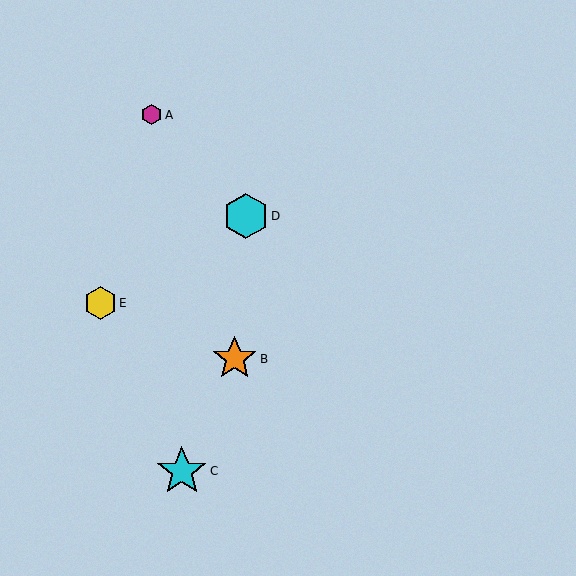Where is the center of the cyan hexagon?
The center of the cyan hexagon is at (246, 216).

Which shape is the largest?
The cyan star (labeled C) is the largest.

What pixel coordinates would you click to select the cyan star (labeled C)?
Click at (182, 471) to select the cyan star C.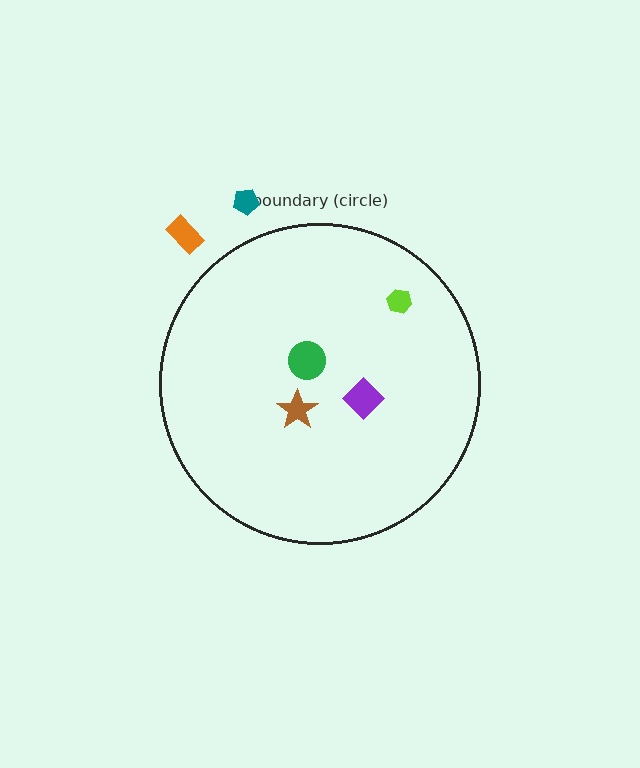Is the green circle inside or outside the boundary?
Inside.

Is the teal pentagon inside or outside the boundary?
Outside.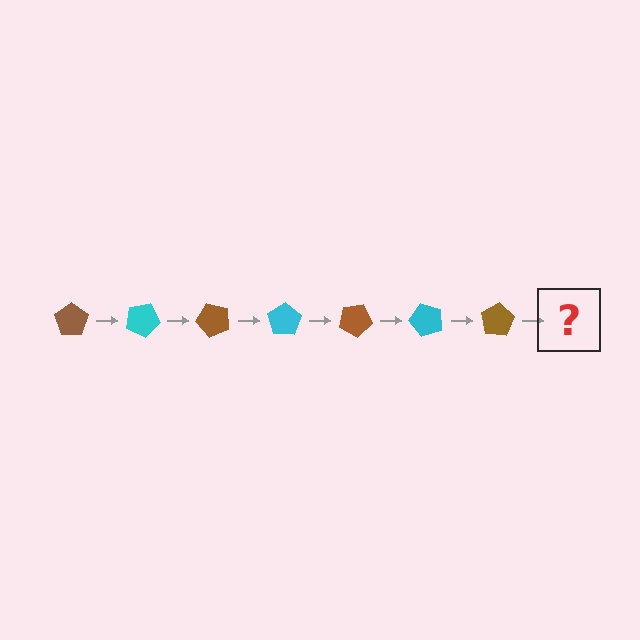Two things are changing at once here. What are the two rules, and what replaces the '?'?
The two rules are that it rotates 25 degrees each step and the color cycles through brown and cyan. The '?' should be a cyan pentagon, rotated 175 degrees from the start.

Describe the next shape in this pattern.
It should be a cyan pentagon, rotated 175 degrees from the start.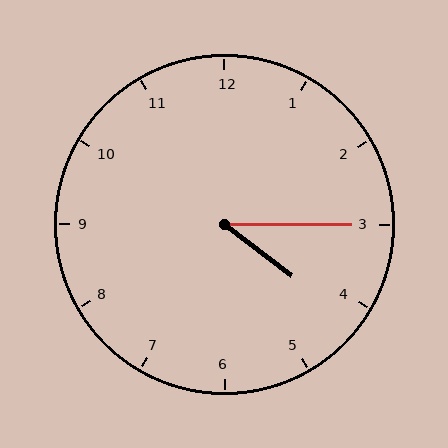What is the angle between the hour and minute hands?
Approximately 38 degrees.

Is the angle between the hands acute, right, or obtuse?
It is acute.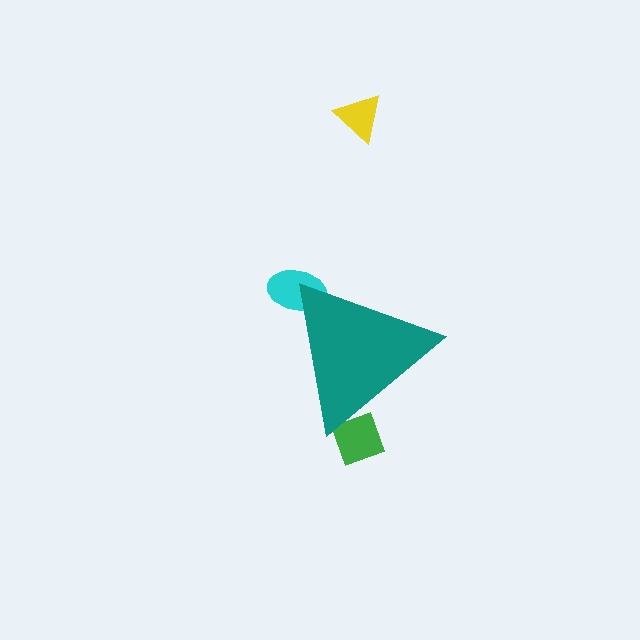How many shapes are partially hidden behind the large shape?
2 shapes are partially hidden.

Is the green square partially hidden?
Yes, the green square is partially hidden behind the teal triangle.